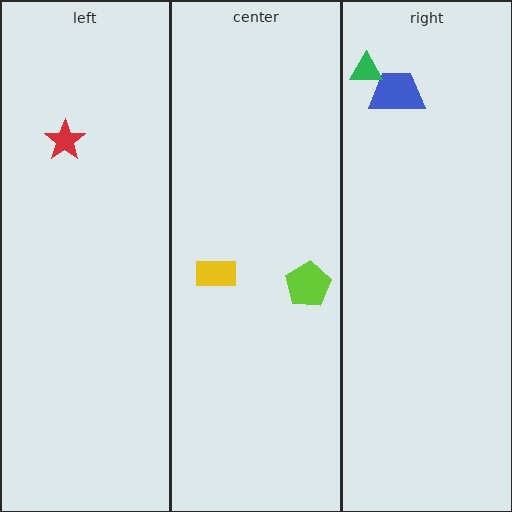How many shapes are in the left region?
1.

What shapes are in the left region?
The red star.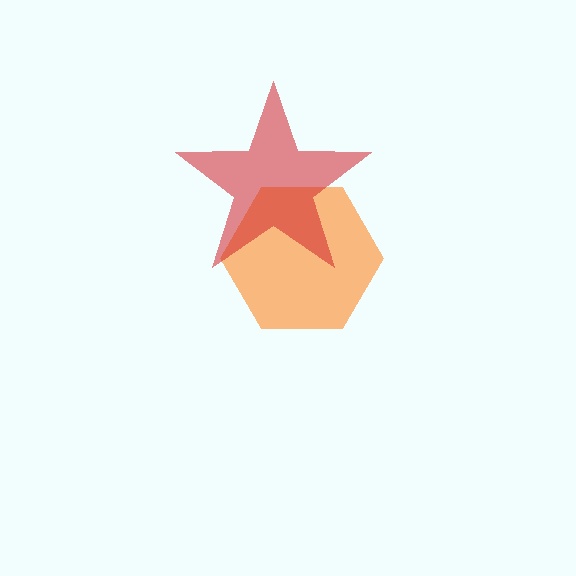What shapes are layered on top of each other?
The layered shapes are: an orange hexagon, a red star.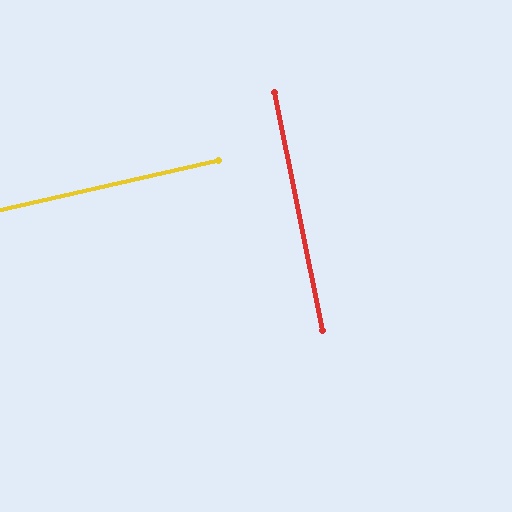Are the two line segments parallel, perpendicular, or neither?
Perpendicular — they meet at approximately 89°.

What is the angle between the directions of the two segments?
Approximately 89 degrees.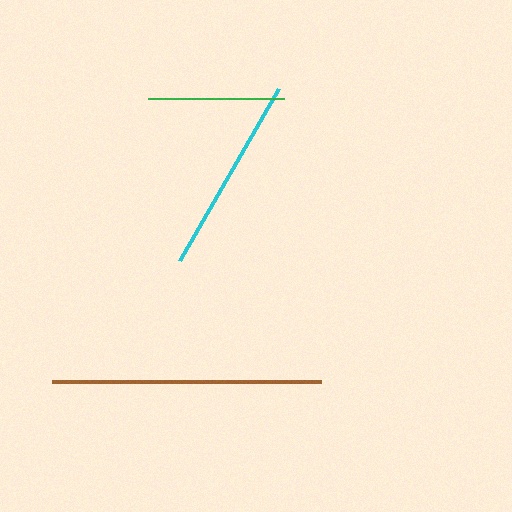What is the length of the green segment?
The green segment is approximately 136 pixels long.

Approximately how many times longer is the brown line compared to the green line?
The brown line is approximately 2.0 times the length of the green line.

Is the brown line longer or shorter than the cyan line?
The brown line is longer than the cyan line.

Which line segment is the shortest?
The green line is the shortest at approximately 136 pixels.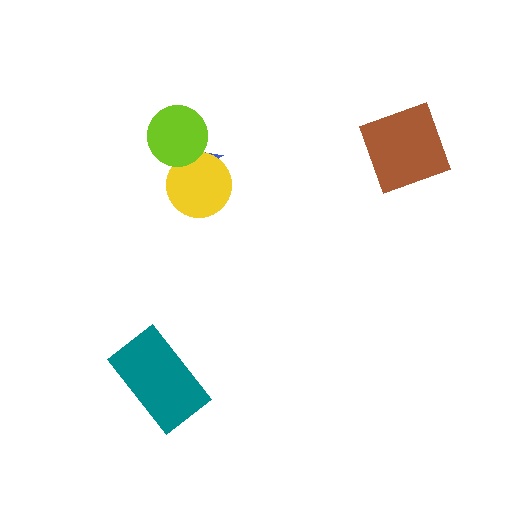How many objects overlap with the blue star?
2 objects overlap with the blue star.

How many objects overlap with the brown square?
0 objects overlap with the brown square.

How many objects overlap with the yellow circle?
2 objects overlap with the yellow circle.